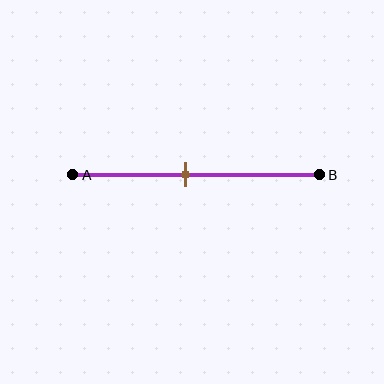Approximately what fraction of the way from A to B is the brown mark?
The brown mark is approximately 45% of the way from A to B.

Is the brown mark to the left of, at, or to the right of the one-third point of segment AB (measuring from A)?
The brown mark is to the right of the one-third point of segment AB.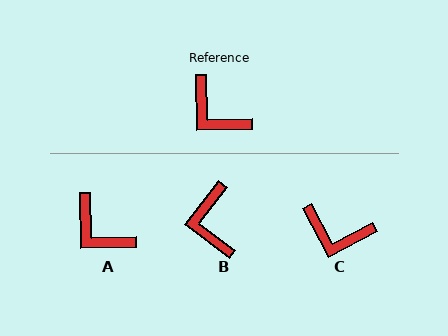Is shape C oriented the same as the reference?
No, it is off by about 27 degrees.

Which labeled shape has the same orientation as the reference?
A.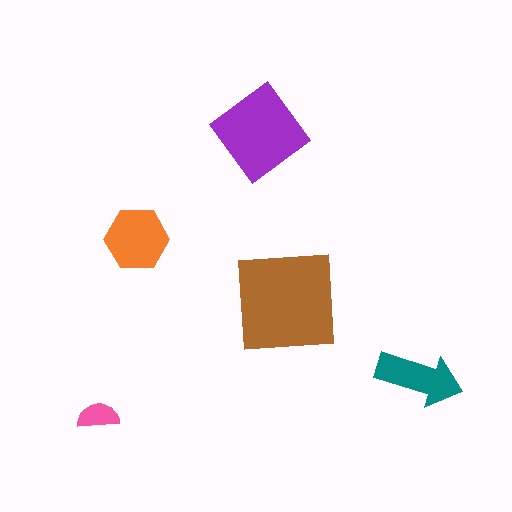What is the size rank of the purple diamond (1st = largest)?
2nd.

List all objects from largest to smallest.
The brown square, the purple diamond, the orange hexagon, the teal arrow, the pink semicircle.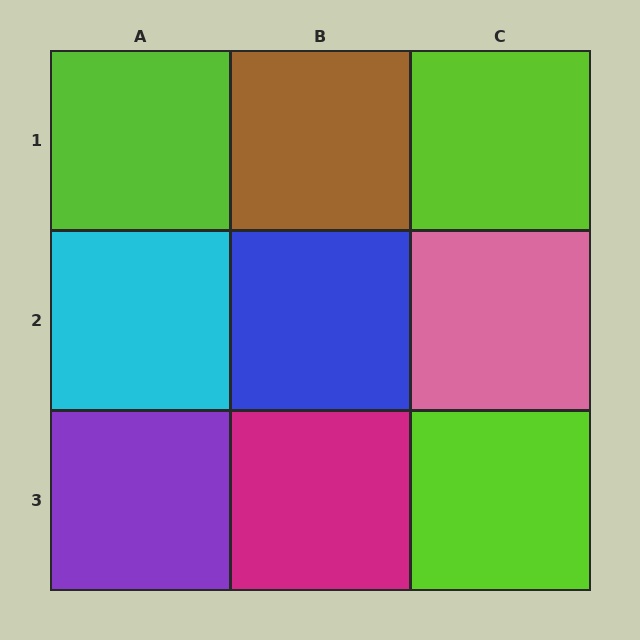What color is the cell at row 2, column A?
Cyan.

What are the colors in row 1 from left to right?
Lime, brown, lime.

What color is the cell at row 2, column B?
Blue.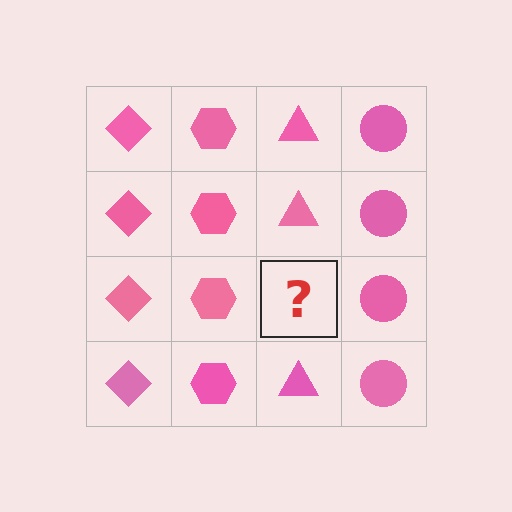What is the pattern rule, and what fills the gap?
The rule is that each column has a consistent shape. The gap should be filled with a pink triangle.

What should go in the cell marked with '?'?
The missing cell should contain a pink triangle.